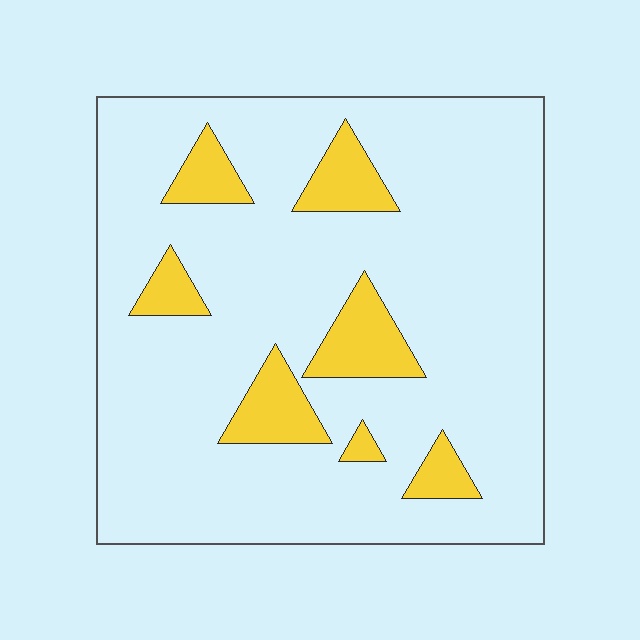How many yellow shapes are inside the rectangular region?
7.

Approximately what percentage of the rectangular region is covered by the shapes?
Approximately 15%.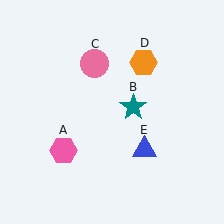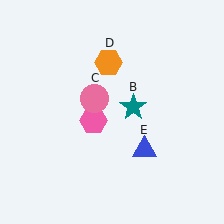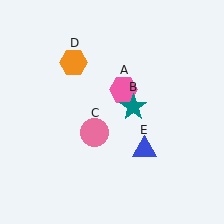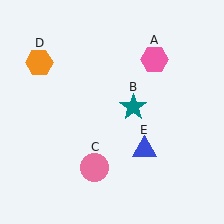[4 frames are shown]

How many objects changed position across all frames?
3 objects changed position: pink hexagon (object A), pink circle (object C), orange hexagon (object D).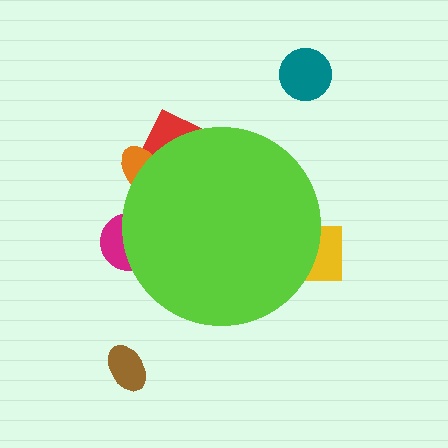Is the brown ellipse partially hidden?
No, the brown ellipse is fully visible.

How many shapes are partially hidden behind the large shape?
4 shapes are partially hidden.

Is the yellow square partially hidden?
Yes, the yellow square is partially hidden behind the lime circle.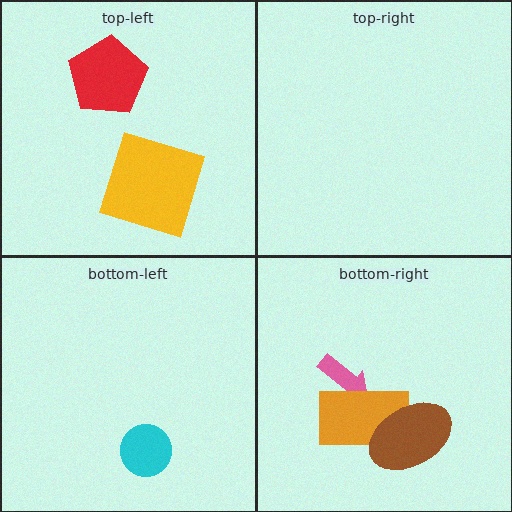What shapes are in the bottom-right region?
The pink arrow, the orange rectangle, the brown ellipse.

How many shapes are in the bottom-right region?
3.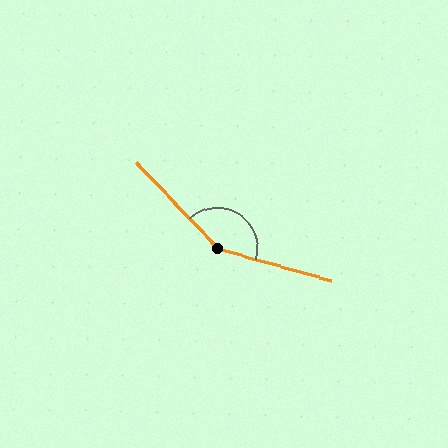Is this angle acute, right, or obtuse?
It is obtuse.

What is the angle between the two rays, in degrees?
Approximately 149 degrees.